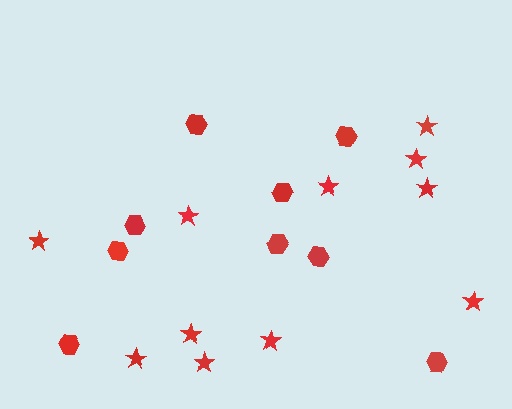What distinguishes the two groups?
There are 2 groups: one group of stars (11) and one group of hexagons (9).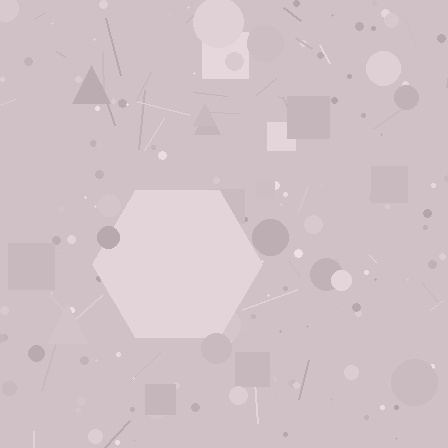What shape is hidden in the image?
A hexagon is hidden in the image.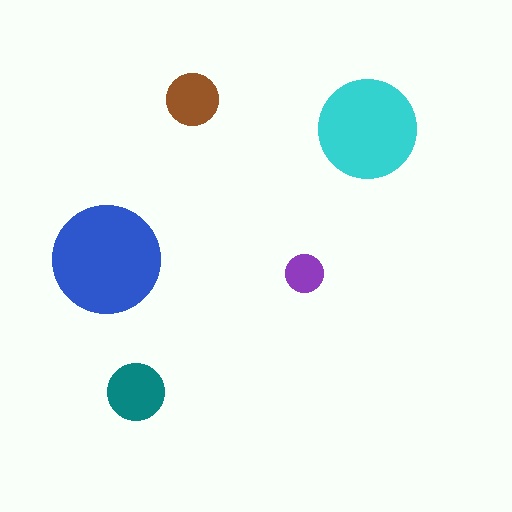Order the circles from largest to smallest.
the blue one, the cyan one, the teal one, the brown one, the purple one.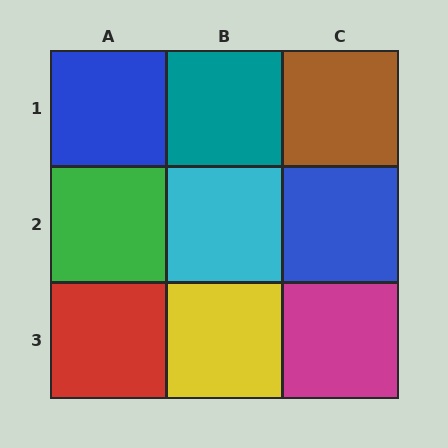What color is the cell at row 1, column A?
Blue.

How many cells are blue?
2 cells are blue.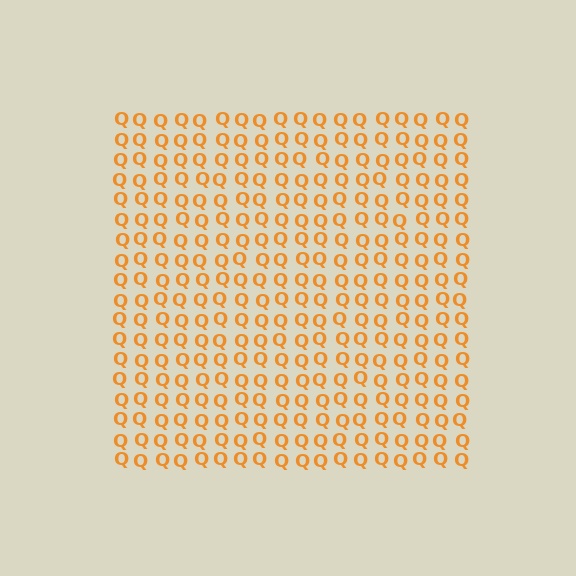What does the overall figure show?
The overall figure shows a square.